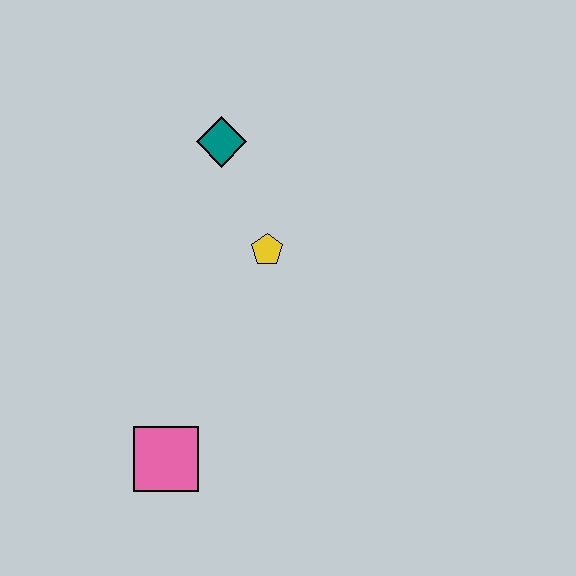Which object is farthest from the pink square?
The teal diamond is farthest from the pink square.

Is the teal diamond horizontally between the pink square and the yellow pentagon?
Yes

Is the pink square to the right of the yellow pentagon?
No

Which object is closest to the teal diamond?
The yellow pentagon is closest to the teal diamond.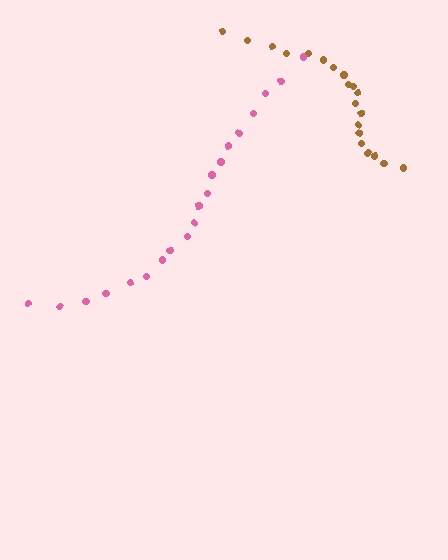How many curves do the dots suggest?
There are 2 distinct paths.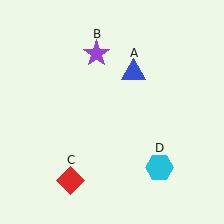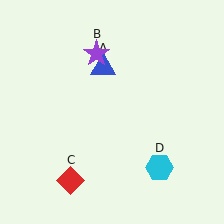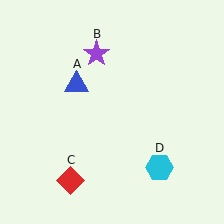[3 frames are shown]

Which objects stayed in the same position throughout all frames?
Purple star (object B) and red diamond (object C) and cyan hexagon (object D) remained stationary.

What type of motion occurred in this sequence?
The blue triangle (object A) rotated counterclockwise around the center of the scene.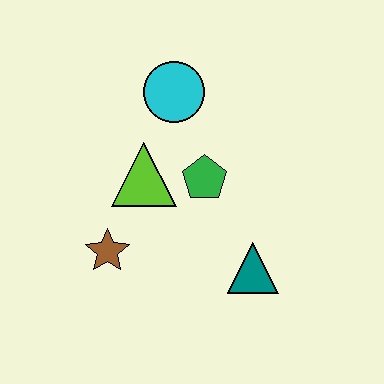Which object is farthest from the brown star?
The cyan circle is farthest from the brown star.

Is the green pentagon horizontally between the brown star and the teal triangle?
Yes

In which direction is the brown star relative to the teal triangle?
The brown star is to the left of the teal triangle.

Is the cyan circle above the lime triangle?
Yes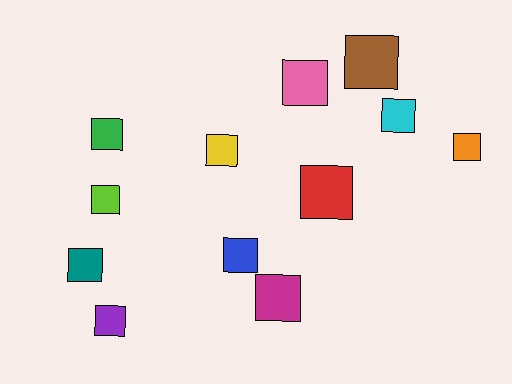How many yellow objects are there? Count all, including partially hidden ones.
There is 1 yellow object.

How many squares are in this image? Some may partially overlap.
There are 12 squares.